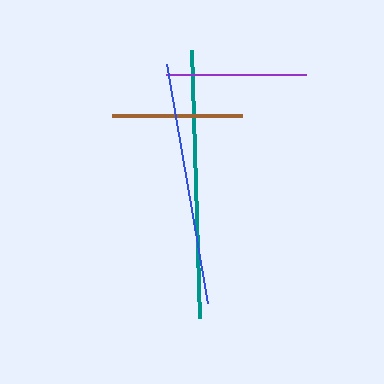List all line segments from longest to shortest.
From longest to shortest: teal, blue, purple, brown.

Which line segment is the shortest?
The brown line is the shortest at approximately 130 pixels.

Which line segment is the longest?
The teal line is the longest at approximately 267 pixels.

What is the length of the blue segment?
The blue segment is approximately 243 pixels long.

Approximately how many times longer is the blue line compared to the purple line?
The blue line is approximately 1.7 times the length of the purple line.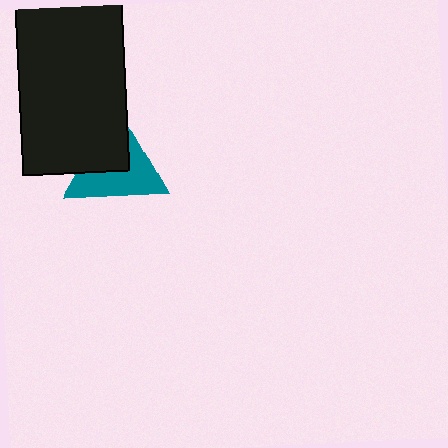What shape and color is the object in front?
The object in front is a black rectangle.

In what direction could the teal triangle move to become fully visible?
The teal triangle could move toward the lower-right. That would shift it out from behind the black rectangle entirely.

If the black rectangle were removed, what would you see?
You would see the complete teal triangle.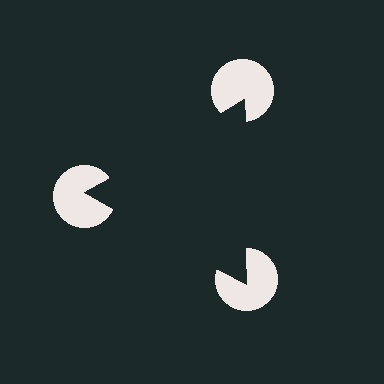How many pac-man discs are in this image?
There are 3 — one at each vertex of the illusory triangle.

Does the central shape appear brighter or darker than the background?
It typically appears slightly darker than the background, even though no actual brightness change is drawn.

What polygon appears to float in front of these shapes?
An illusory triangle — its edges are inferred from the aligned wedge cuts in the pac-man discs, not physically drawn.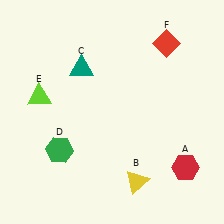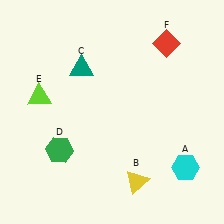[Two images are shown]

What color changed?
The hexagon (A) changed from red in Image 1 to cyan in Image 2.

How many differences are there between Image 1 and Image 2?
There is 1 difference between the two images.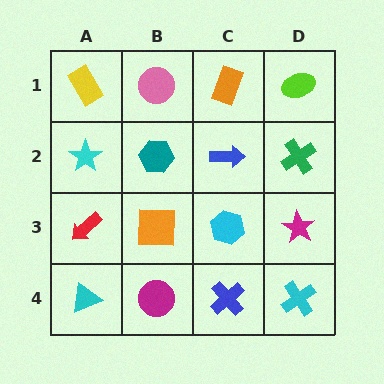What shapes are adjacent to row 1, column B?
A teal hexagon (row 2, column B), a yellow rectangle (row 1, column A), an orange rectangle (row 1, column C).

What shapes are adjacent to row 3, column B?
A teal hexagon (row 2, column B), a magenta circle (row 4, column B), a red arrow (row 3, column A), a cyan hexagon (row 3, column C).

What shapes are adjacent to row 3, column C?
A blue arrow (row 2, column C), a blue cross (row 4, column C), an orange square (row 3, column B), a magenta star (row 3, column D).